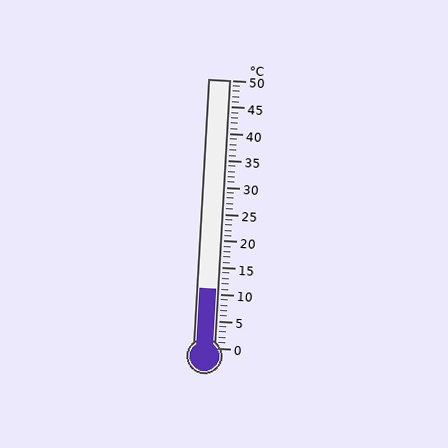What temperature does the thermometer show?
The thermometer shows approximately 11°C.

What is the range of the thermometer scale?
The thermometer scale ranges from 0°C to 50°C.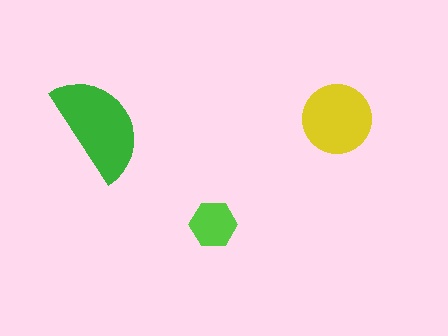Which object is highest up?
The yellow circle is topmost.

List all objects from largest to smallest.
The green semicircle, the yellow circle, the lime hexagon.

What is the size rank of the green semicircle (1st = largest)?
1st.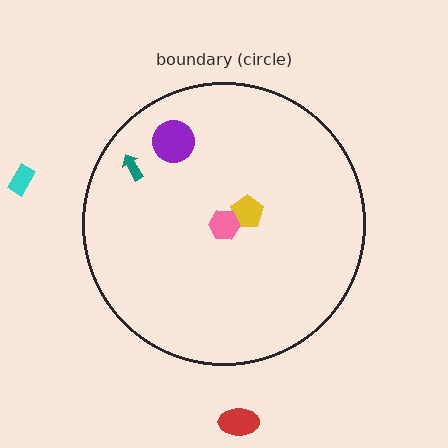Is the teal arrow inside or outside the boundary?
Inside.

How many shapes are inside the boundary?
4 inside, 2 outside.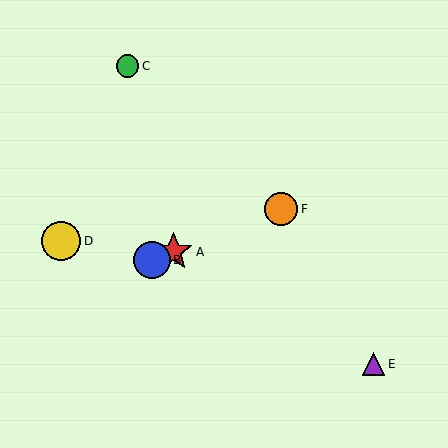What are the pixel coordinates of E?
Object E is at (373, 364).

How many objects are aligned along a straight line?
3 objects (A, B, F) are aligned along a straight line.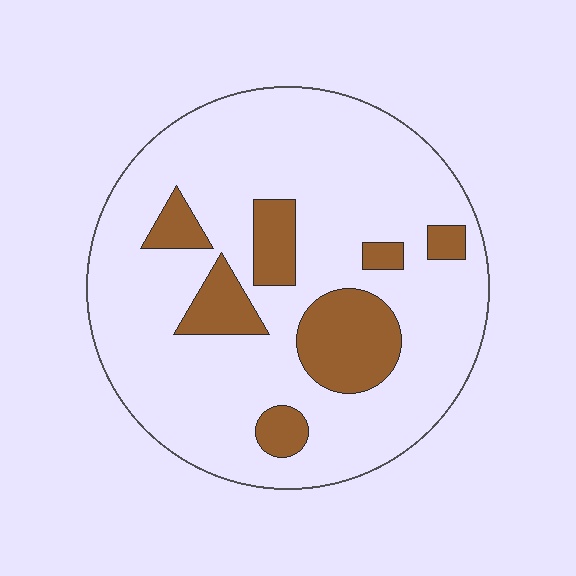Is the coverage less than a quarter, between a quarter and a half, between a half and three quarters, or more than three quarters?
Less than a quarter.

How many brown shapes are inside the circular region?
7.